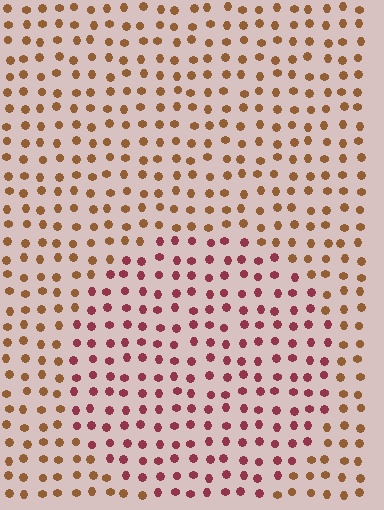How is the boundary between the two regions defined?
The boundary is defined purely by a slight shift in hue (about 41 degrees). Spacing, size, and orientation are identical on both sides.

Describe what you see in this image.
The image is filled with small brown elements in a uniform arrangement. A circle-shaped region is visible where the elements are tinted to a slightly different hue, forming a subtle color boundary.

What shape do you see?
I see a circle.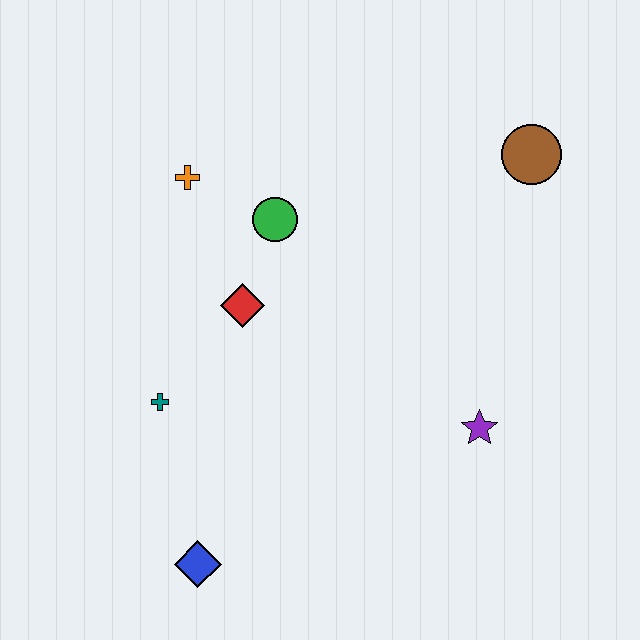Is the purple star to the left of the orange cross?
No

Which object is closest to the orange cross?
The green circle is closest to the orange cross.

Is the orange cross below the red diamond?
No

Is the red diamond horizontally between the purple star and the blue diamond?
Yes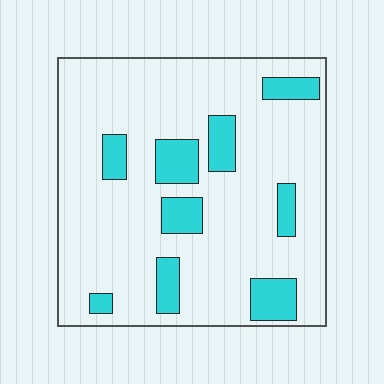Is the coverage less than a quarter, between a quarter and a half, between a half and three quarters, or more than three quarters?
Less than a quarter.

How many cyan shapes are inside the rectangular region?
9.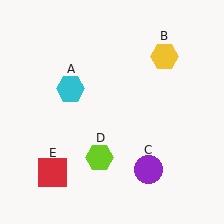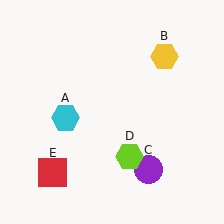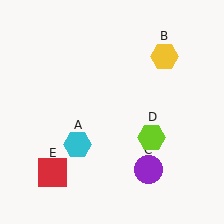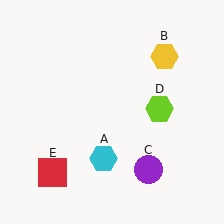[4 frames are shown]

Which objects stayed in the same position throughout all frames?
Yellow hexagon (object B) and purple circle (object C) and red square (object E) remained stationary.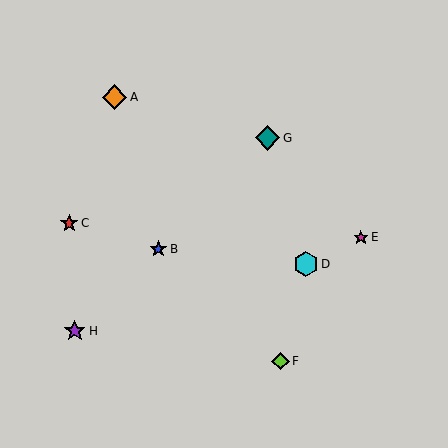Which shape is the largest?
The orange diamond (labeled A) is the largest.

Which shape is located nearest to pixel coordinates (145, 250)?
The blue star (labeled B) at (158, 249) is nearest to that location.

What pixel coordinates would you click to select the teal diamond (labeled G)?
Click at (267, 138) to select the teal diamond G.